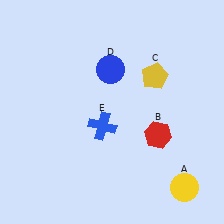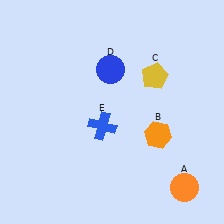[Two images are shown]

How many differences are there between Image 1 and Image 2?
There are 2 differences between the two images.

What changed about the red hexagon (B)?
In Image 1, B is red. In Image 2, it changed to orange.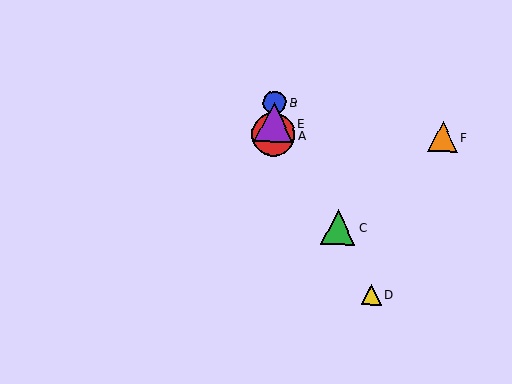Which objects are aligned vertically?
Objects A, B, E are aligned vertically.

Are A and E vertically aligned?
Yes, both are at x≈273.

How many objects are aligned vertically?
3 objects (A, B, E) are aligned vertically.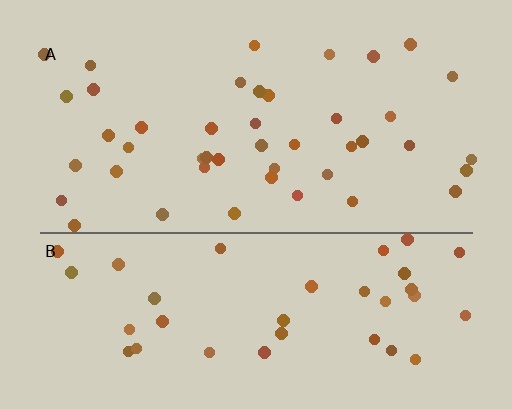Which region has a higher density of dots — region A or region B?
A (the top).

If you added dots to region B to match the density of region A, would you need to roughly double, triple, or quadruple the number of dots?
Approximately double.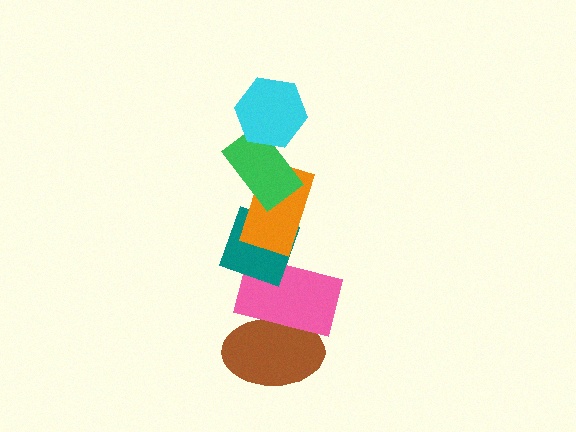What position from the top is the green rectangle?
The green rectangle is 2nd from the top.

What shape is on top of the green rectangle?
The cyan hexagon is on top of the green rectangle.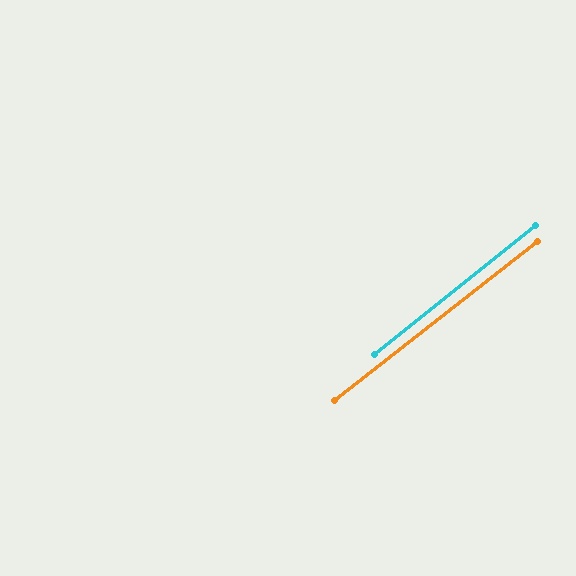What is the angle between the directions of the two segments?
Approximately 1 degree.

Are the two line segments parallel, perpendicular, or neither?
Parallel — their directions differ by only 0.5°.